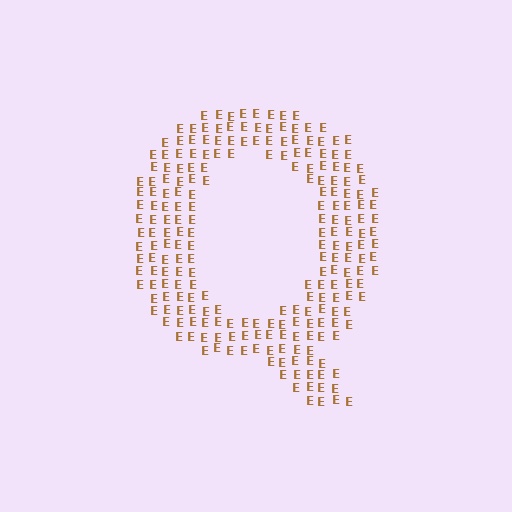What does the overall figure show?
The overall figure shows the letter Q.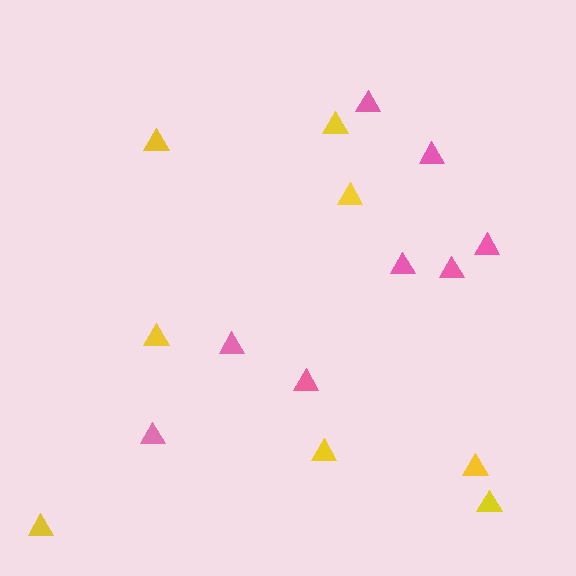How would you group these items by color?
There are 2 groups: one group of yellow triangles (8) and one group of pink triangles (8).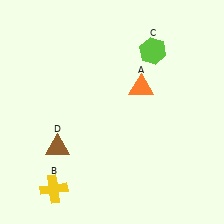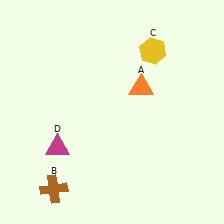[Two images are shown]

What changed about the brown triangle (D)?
In Image 1, D is brown. In Image 2, it changed to magenta.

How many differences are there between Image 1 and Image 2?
There are 3 differences between the two images.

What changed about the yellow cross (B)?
In Image 1, B is yellow. In Image 2, it changed to brown.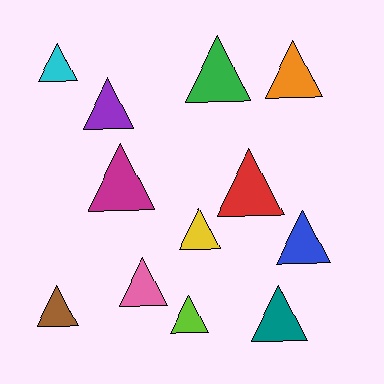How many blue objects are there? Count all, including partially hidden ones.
There is 1 blue object.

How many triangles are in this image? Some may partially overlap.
There are 12 triangles.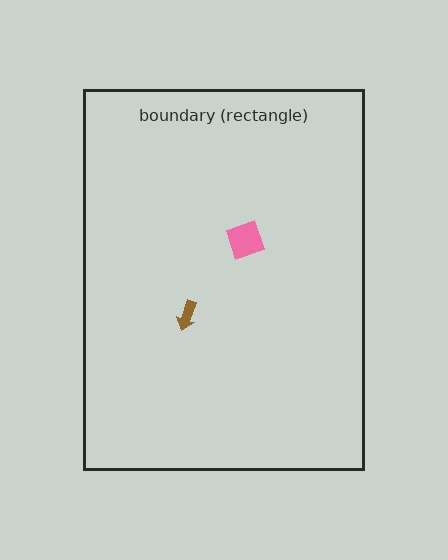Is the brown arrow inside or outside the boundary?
Inside.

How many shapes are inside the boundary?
2 inside, 0 outside.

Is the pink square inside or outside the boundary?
Inside.